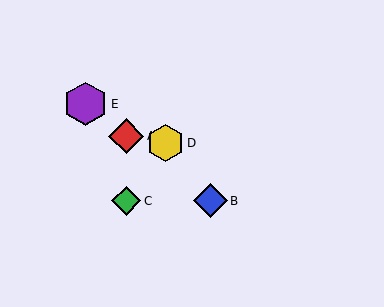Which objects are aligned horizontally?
Objects B, C are aligned horizontally.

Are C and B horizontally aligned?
Yes, both are at y≈201.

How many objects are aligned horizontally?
2 objects (B, C) are aligned horizontally.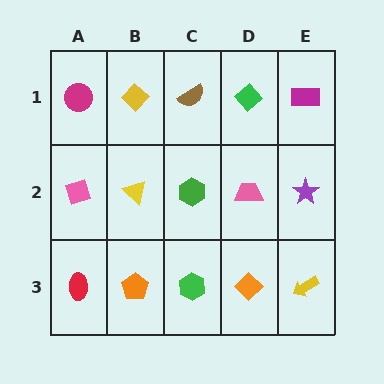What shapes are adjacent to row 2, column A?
A magenta circle (row 1, column A), a red ellipse (row 3, column A), a yellow triangle (row 2, column B).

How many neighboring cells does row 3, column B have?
3.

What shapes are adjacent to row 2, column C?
A brown semicircle (row 1, column C), a green hexagon (row 3, column C), a yellow triangle (row 2, column B), a pink trapezoid (row 2, column D).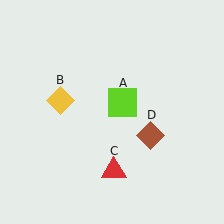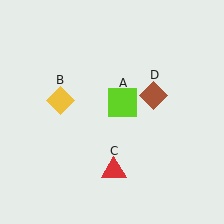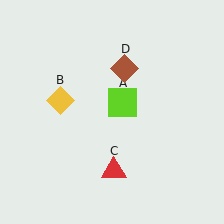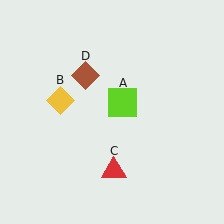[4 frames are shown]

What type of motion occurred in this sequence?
The brown diamond (object D) rotated counterclockwise around the center of the scene.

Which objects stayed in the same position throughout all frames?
Lime square (object A) and yellow diamond (object B) and red triangle (object C) remained stationary.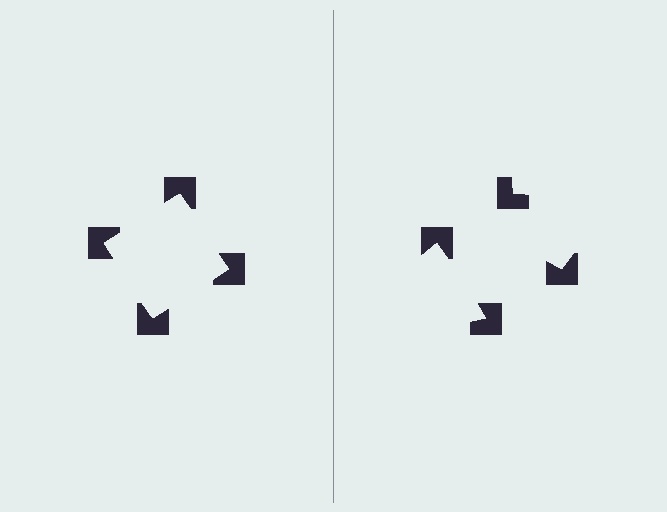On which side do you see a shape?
An illusory square appears on the left side. On the right side the wedge cuts are rotated, so no coherent shape forms.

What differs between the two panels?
The notched squares are positioned identically on both sides; only the wedge orientations differ. On the left they align to a square; on the right they are misaligned.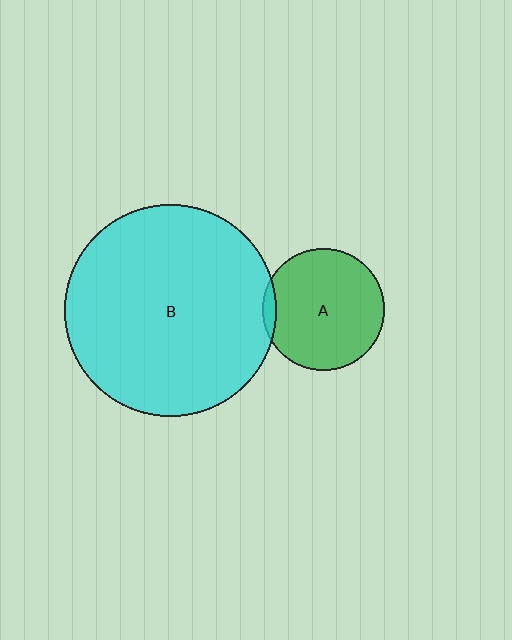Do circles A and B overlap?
Yes.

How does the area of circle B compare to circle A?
Approximately 3.0 times.